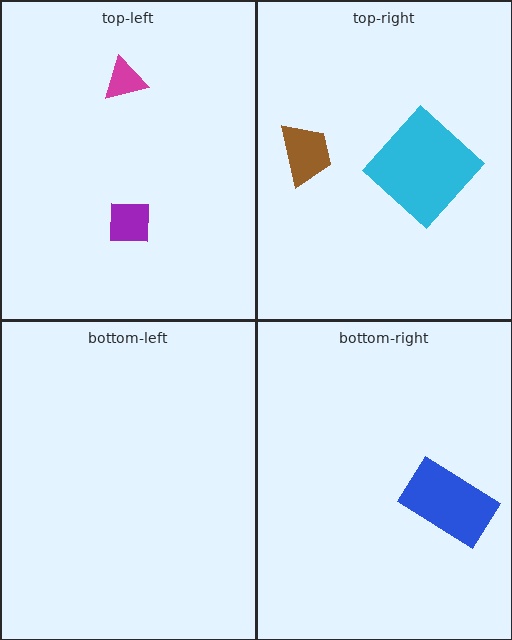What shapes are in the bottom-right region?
The blue rectangle.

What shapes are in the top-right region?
The brown trapezoid, the cyan diamond.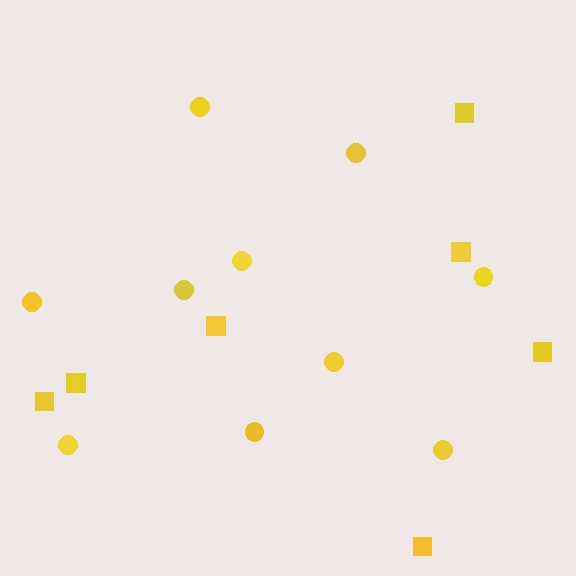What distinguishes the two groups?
There are 2 groups: one group of squares (7) and one group of circles (10).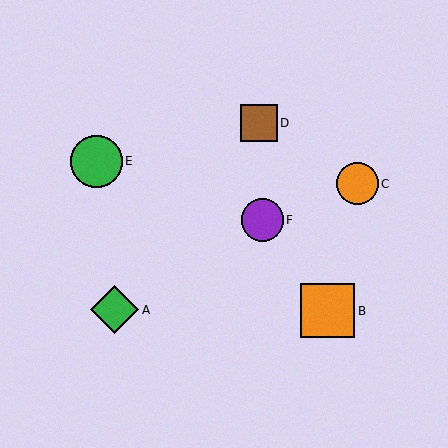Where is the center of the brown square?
The center of the brown square is at (258, 123).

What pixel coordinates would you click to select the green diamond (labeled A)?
Click at (115, 310) to select the green diamond A.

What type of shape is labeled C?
Shape C is an orange circle.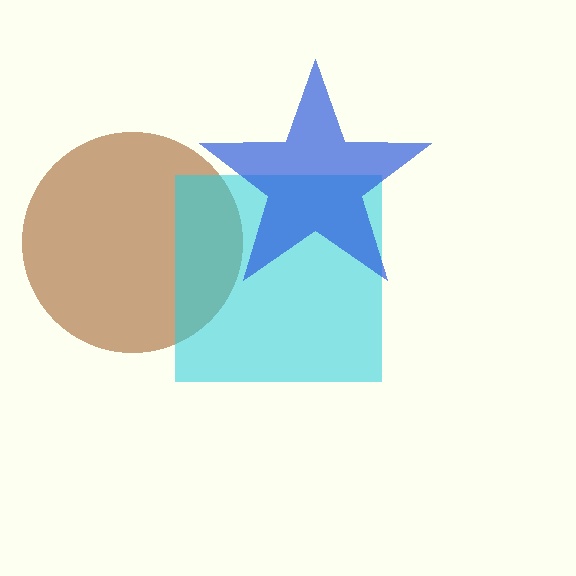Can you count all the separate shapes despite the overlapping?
Yes, there are 3 separate shapes.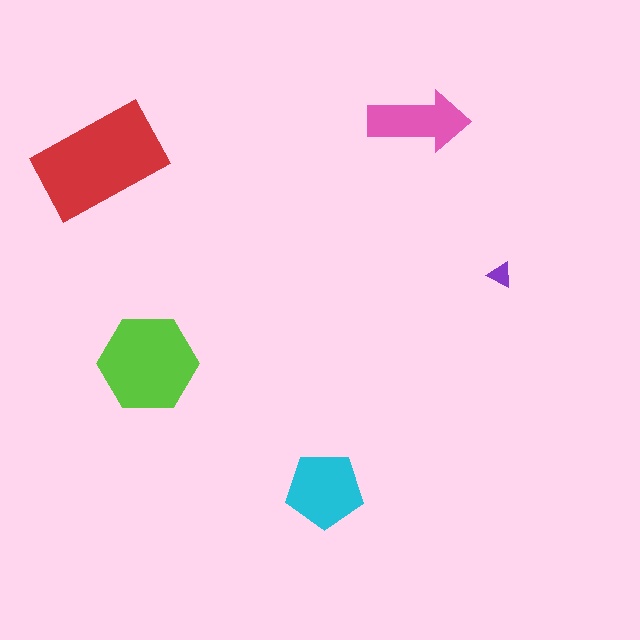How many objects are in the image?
There are 5 objects in the image.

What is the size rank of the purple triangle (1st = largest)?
5th.